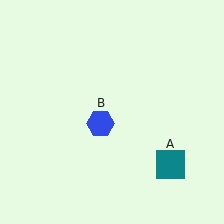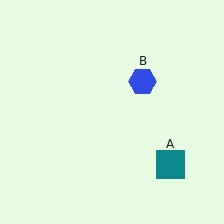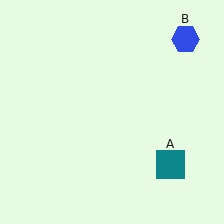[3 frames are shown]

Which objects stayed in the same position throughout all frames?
Teal square (object A) remained stationary.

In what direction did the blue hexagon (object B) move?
The blue hexagon (object B) moved up and to the right.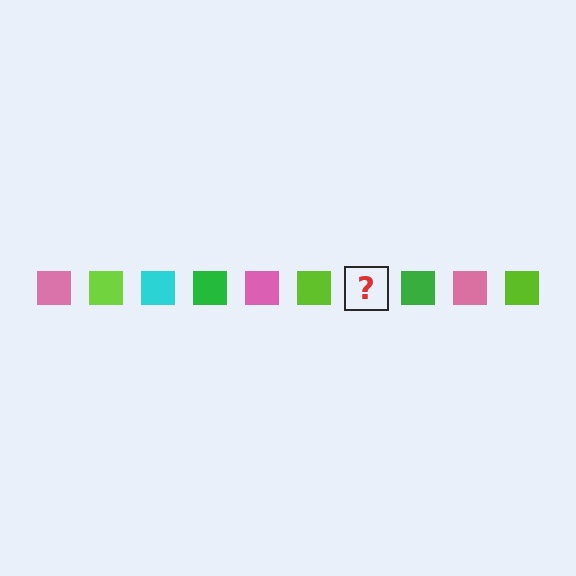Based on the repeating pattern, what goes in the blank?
The blank should be a cyan square.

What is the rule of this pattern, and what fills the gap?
The rule is that the pattern cycles through pink, lime, cyan, green squares. The gap should be filled with a cyan square.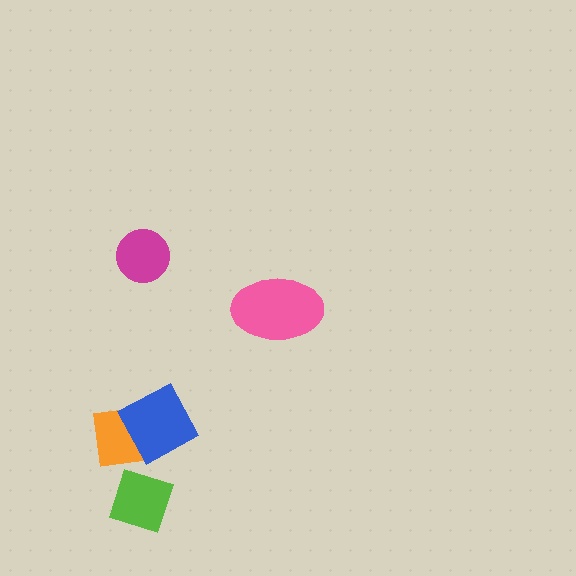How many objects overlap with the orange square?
1 object overlaps with the orange square.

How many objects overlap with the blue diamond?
1 object overlaps with the blue diamond.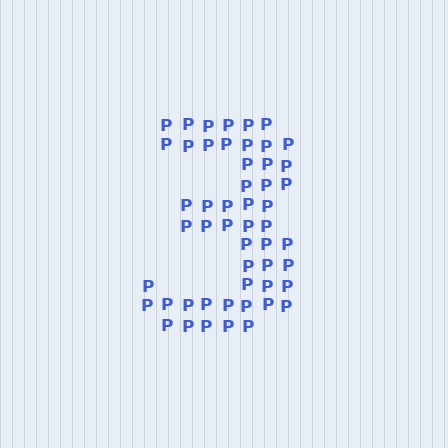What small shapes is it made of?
It is made of small letter P's.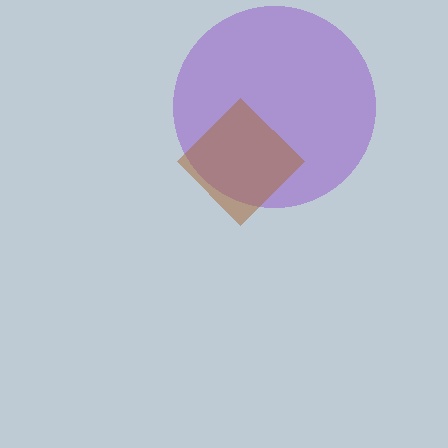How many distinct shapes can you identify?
There are 2 distinct shapes: a purple circle, a brown diamond.